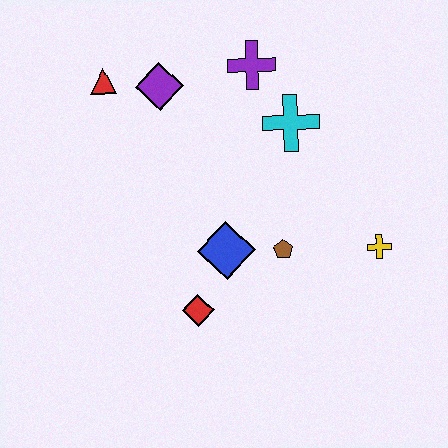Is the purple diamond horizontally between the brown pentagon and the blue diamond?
No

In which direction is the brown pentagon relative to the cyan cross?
The brown pentagon is below the cyan cross.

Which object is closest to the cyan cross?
The purple cross is closest to the cyan cross.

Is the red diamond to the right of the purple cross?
No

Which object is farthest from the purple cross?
The red diamond is farthest from the purple cross.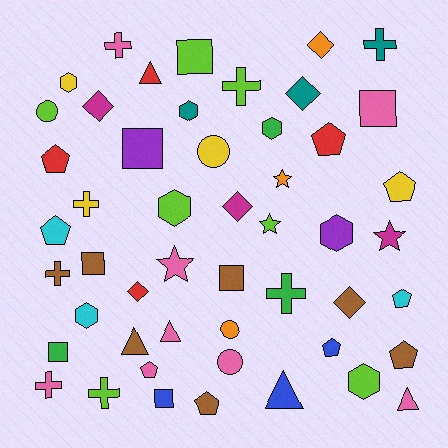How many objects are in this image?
There are 50 objects.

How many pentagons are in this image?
There are 9 pentagons.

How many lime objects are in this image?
There are 7 lime objects.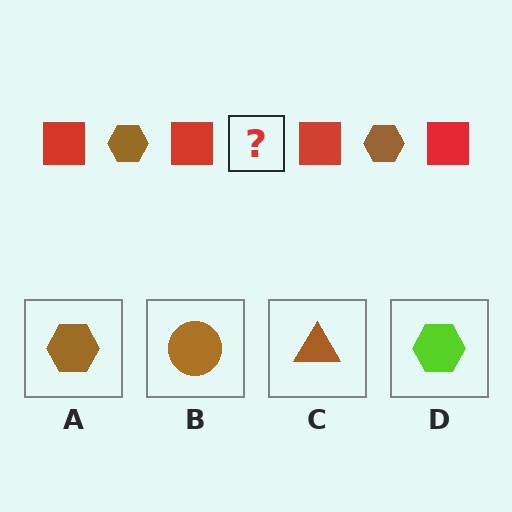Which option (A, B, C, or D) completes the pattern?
A.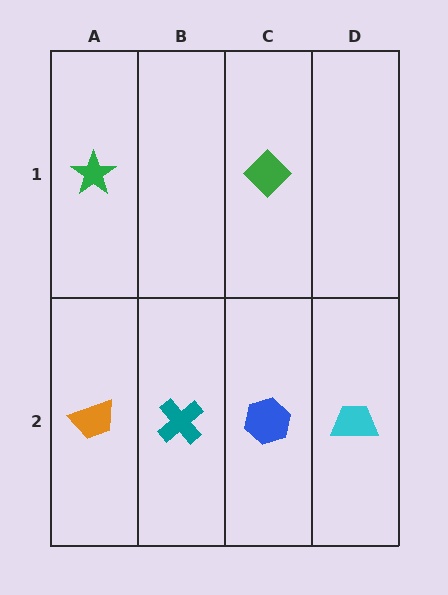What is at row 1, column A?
A green star.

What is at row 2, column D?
A cyan trapezoid.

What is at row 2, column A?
An orange trapezoid.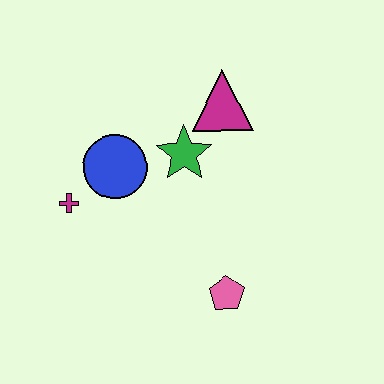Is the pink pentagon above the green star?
No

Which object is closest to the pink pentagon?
The green star is closest to the pink pentagon.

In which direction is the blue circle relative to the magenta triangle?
The blue circle is to the left of the magenta triangle.